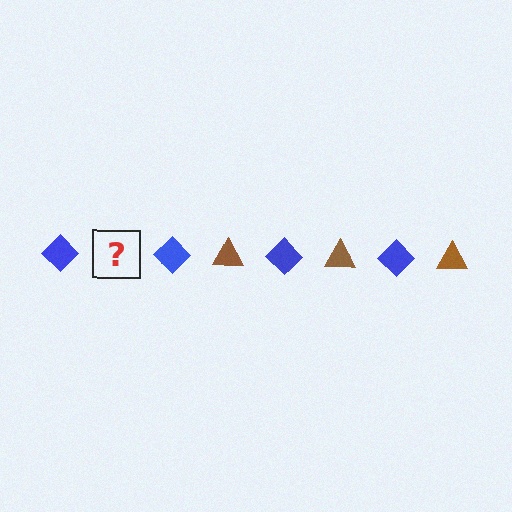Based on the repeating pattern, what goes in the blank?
The blank should be a brown triangle.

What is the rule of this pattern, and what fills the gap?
The rule is that the pattern alternates between blue diamond and brown triangle. The gap should be filled with a brown triangle.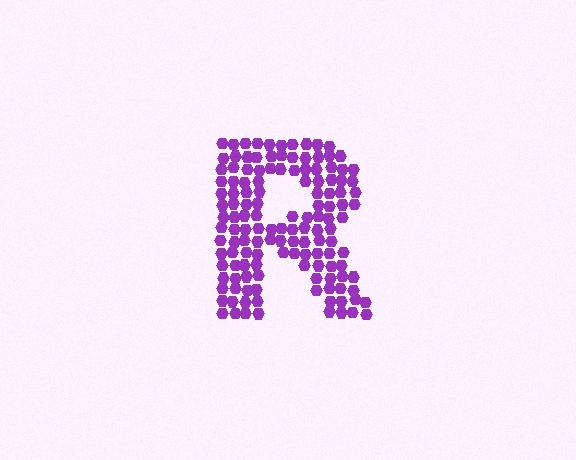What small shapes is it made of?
It is made of small hexagons.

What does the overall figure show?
The overall figure shows the letter R.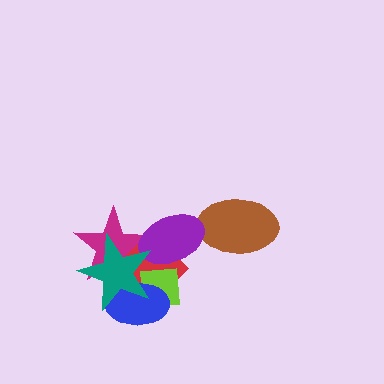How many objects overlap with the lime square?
4 objects overlap with the lime square.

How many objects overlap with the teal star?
5 objects overlap with the teal star.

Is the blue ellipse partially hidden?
Yes, it is partially covered by another shape.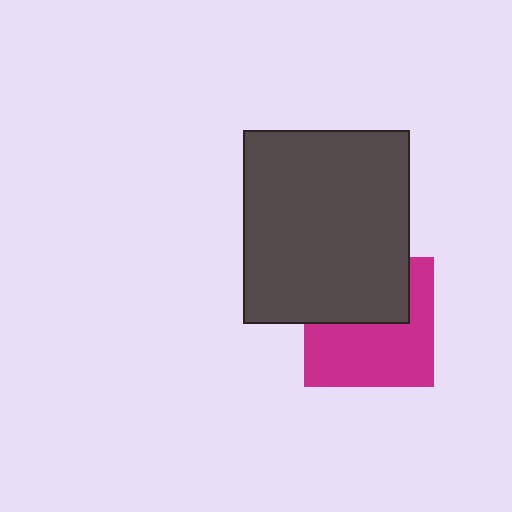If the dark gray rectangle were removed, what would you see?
You would see the complete magenta square.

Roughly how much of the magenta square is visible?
About half of it is visible (roughly 59%).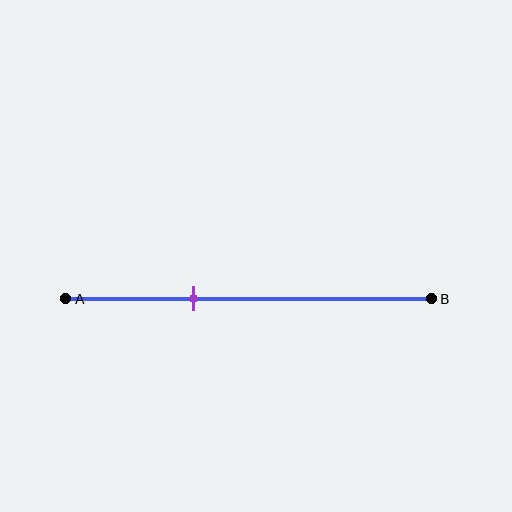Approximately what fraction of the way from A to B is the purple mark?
The purple mark is approximately 35% of the way from A to B.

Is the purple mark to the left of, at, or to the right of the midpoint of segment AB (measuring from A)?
The purple mark is to the left of the midpoint of segment AB.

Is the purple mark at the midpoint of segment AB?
No, the mark is at about 35% from A, not at the 50% midpoint.